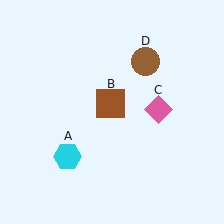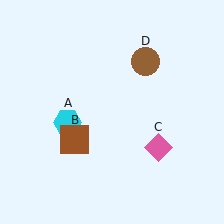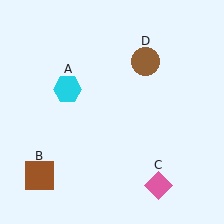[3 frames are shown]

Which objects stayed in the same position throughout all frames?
Brown circle (object D) remained stationary.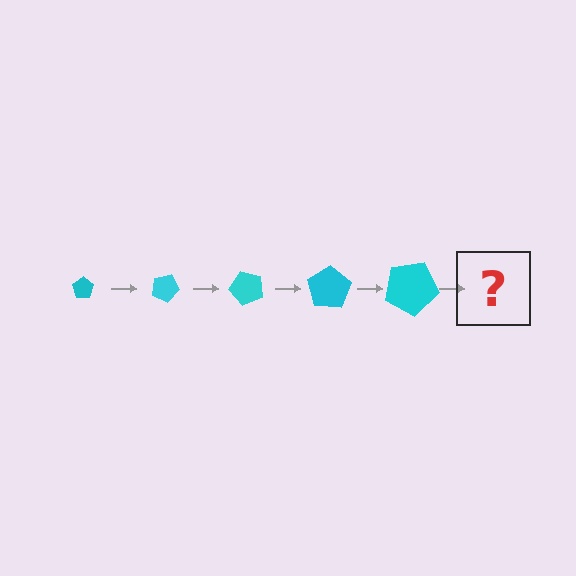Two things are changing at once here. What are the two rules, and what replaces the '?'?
The two rules are that the pentagon grows larger each step and it rotates 25 degrees each step. The '?' should be a pentagon, larger than the previous one and rotated 125 degrees from the start.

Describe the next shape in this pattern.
It should be a pentagon, larger than the previous one and rotated 125 degrees from the start.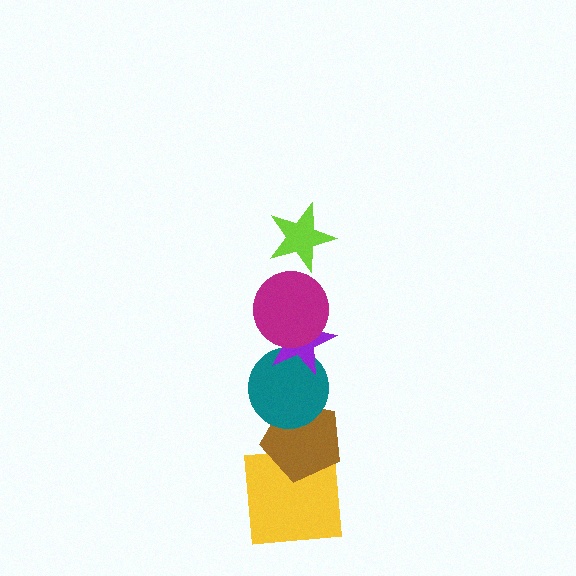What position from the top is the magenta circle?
The magenta circle is 2nd from the top.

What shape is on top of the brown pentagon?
The teal circle is on top of the brown pentagon.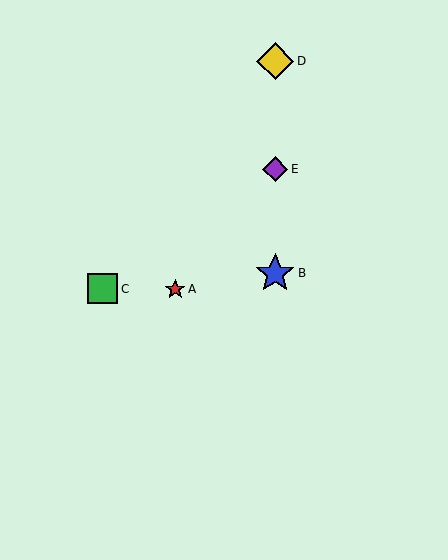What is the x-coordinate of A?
Object A is at x≈175.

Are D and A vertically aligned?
No, D is at x≈275 and A is at x≈175.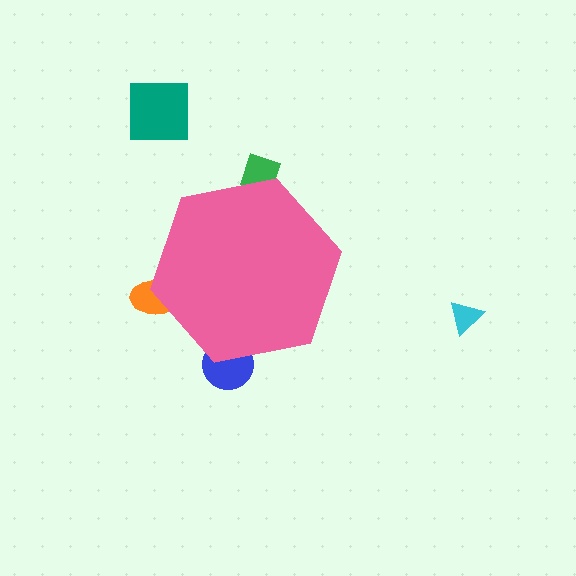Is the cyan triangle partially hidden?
No, the cyan triangle is fully visible.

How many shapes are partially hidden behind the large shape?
3 shapes are partially hidden.